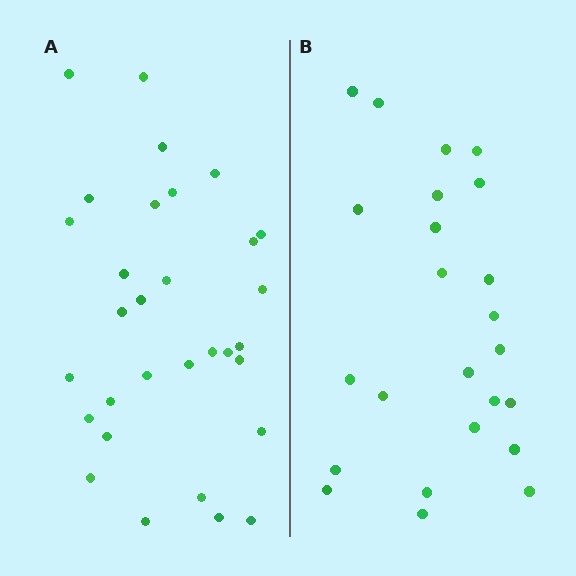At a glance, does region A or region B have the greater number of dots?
Region A (the left region) has more dots.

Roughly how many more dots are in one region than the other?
Region A has roughly 8 or so more dots than region B.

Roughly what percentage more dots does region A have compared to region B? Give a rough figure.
About 30% more.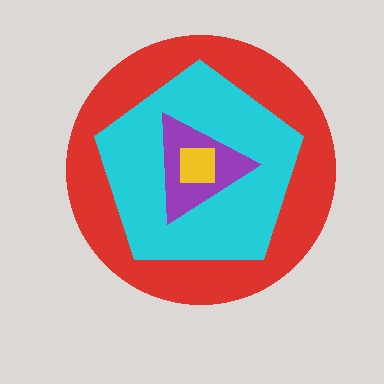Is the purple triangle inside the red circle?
Yes.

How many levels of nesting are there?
4.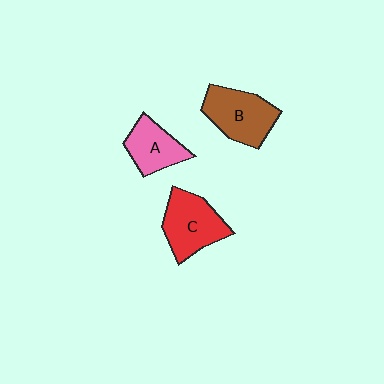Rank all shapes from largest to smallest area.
From largest to smallest: B (brown), C (red), A (pink).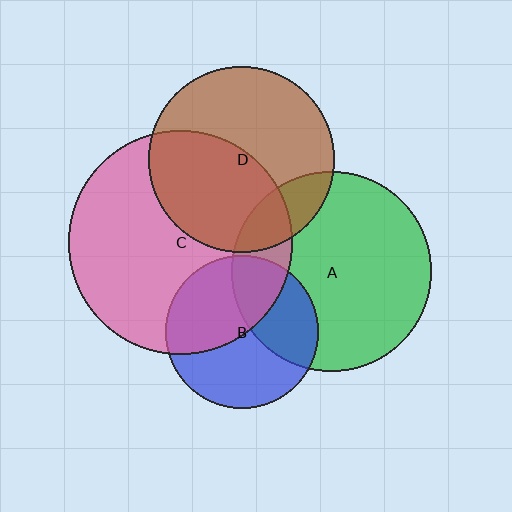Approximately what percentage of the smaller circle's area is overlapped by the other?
Approximately 15%.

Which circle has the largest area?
Circle C (pink).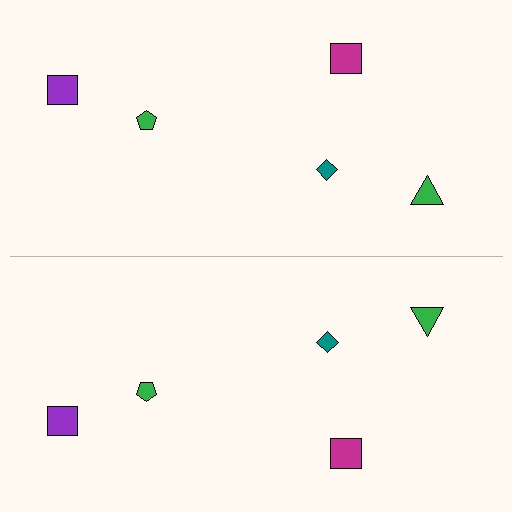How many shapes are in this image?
There are 10 shapes in this image.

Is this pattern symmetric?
Yes, this pattern has bilateral (reflection) symmetry.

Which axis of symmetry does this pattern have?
The pattern has a horizontal axis of symmetry running through the center of the image.